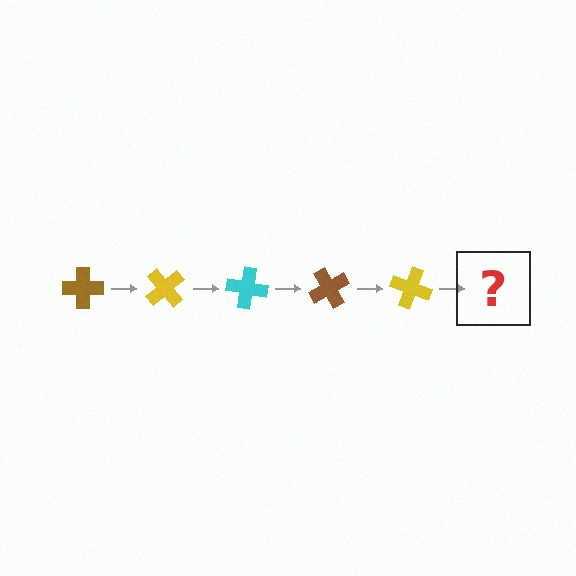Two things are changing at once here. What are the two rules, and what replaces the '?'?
The two rules are that it rotates 50 degrees each step and the color cycles through brown, yellow, and cyan. The '?' should be a cyan cross, rotated 250 degrees from the start.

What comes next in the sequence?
The next element should be a cyan cross, rotated 250 degrees from the start.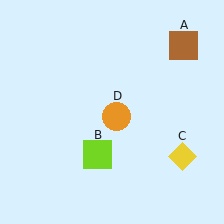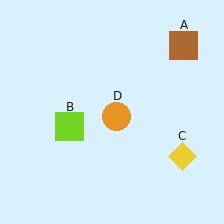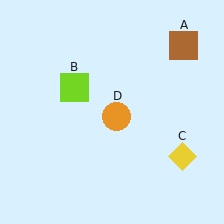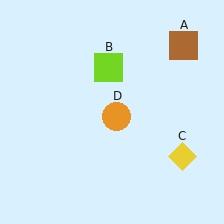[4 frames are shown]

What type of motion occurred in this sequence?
The lime square (object B) rotated clockwise around the center of the scene.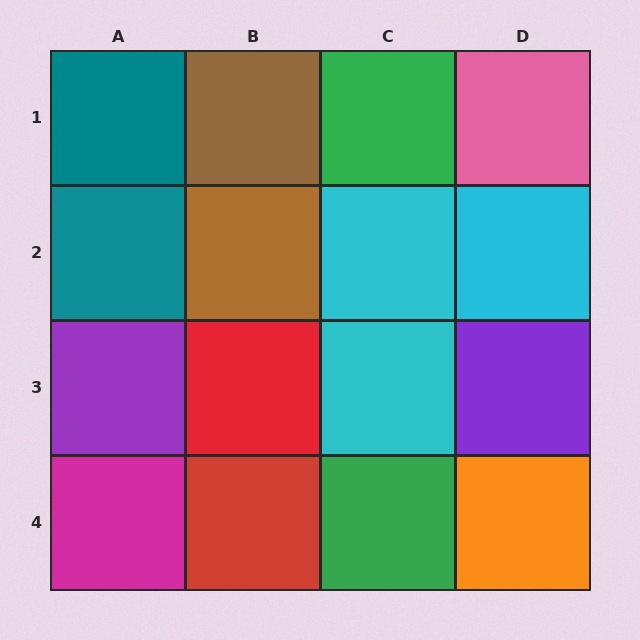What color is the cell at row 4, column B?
Red.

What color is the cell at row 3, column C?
Cyan.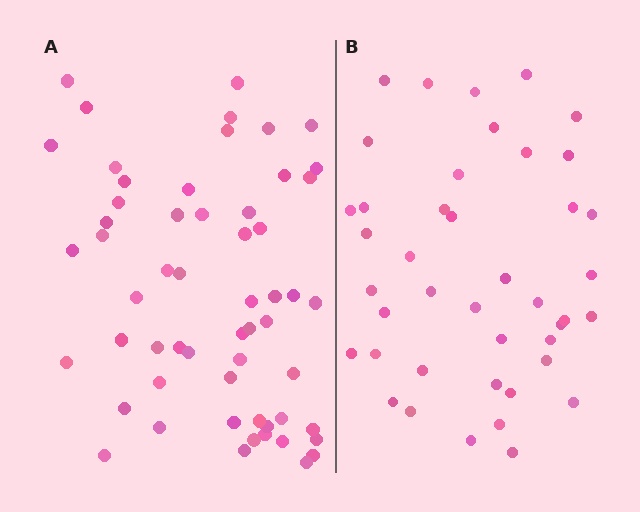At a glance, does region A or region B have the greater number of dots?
Region A (the left region) has more dots.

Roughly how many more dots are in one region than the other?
Region A has approximately 15 more dots than region B.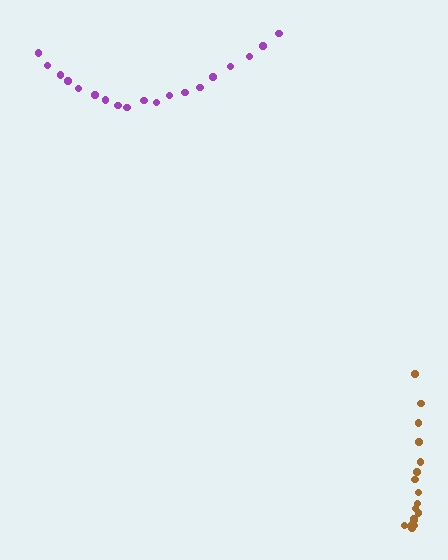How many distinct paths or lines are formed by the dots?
There are 2 distinct paths.